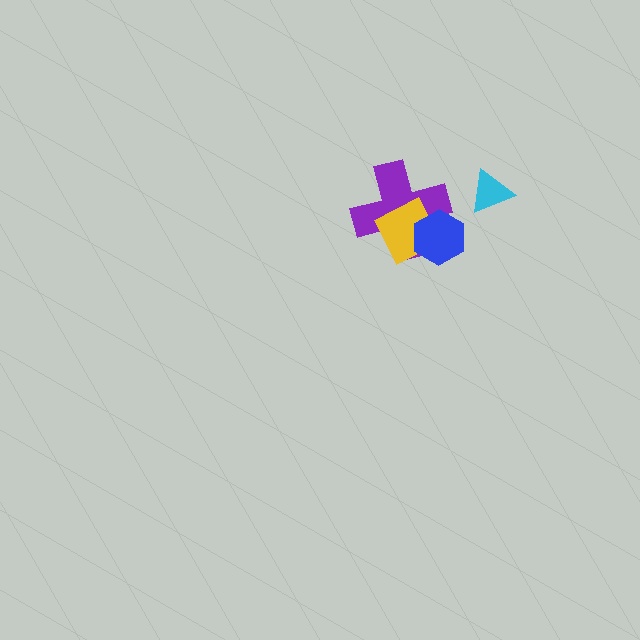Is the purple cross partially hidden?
Yes, it is partially covered by another shape.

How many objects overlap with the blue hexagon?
2 objects overlap with the blue hexagon.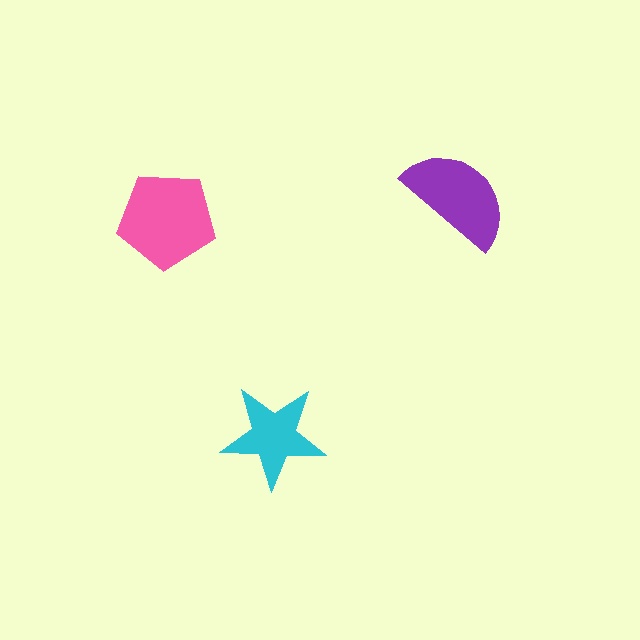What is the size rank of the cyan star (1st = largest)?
3rd.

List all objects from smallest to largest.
The cyan star, the purple semicircle, the pink pentagon.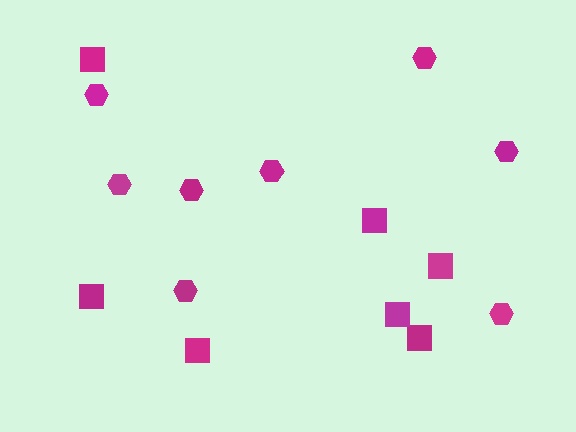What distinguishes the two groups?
There are 2 groups: one group of squares (7) and one group of hexagons (8).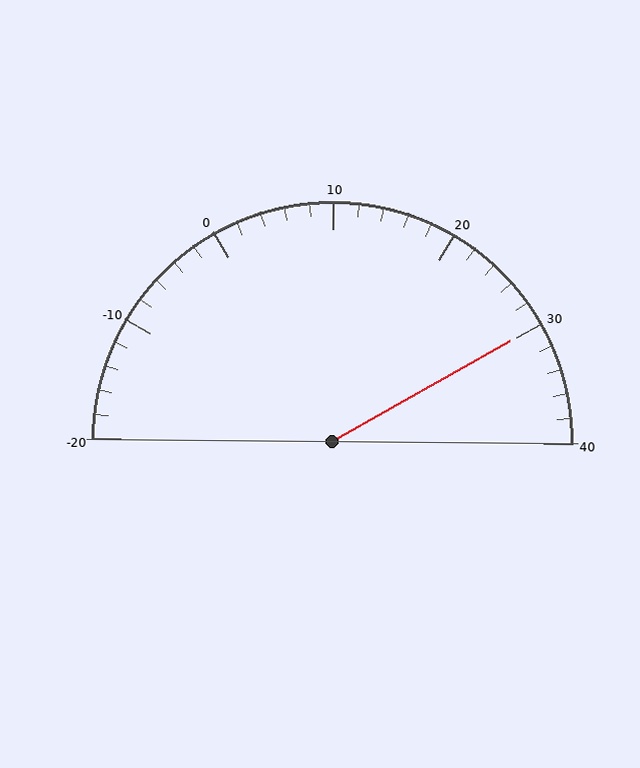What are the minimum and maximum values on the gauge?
The gauge ranges from -20 to 40.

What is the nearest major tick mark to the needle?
The nearest major tick mark is 30.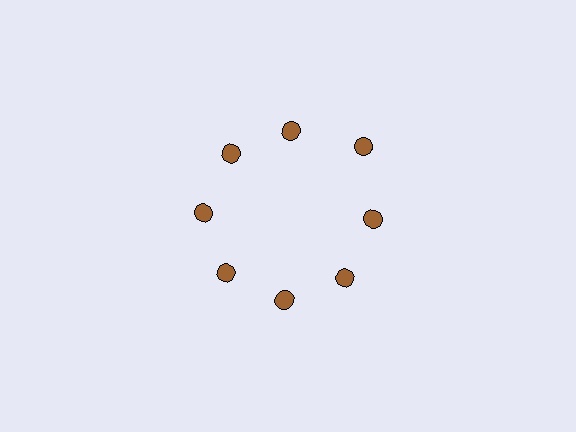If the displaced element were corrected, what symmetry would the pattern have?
It would have 8-fold rotational symmetry — the pattern would map onto itself every 45 degrees.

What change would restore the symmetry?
The symmetry would be restored by moving it inward, back onto the ring so that all 8 circles sit at equal angles and equal distance from the center.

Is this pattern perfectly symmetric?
No. The 8 brown circles are arranged in a ring, but one element near the 2 o'clock position is pushed outward from the center, breaking the 8-fold rotational symmetry.